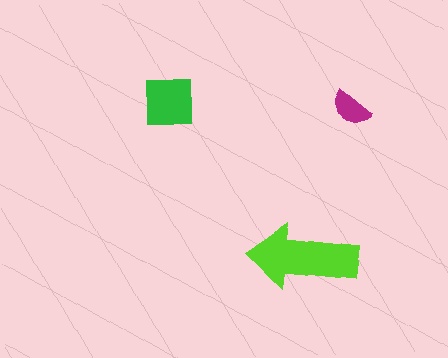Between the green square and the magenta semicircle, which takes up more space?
The green square.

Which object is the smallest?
The magenta semicircle.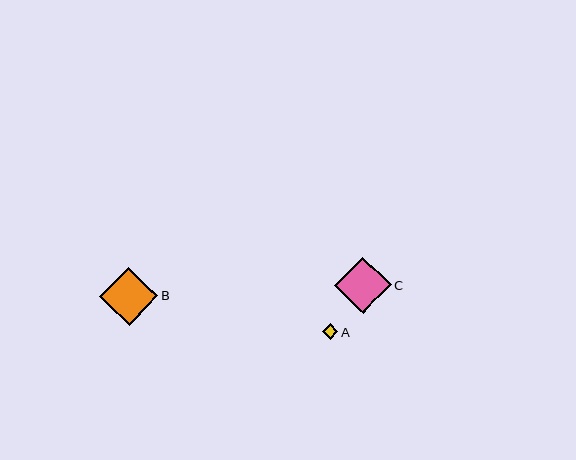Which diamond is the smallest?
Diamond A is the smallest with a size of approximately 15 pixels.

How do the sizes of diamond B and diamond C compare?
Diamond B and diamond C are approximately the same size.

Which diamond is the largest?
Diamond B is the largest with a size of approximately 58 pixels.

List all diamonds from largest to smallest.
From largest to smallest: B, C, A.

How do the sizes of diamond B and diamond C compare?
Diamond B and diamond C are approximately the same size.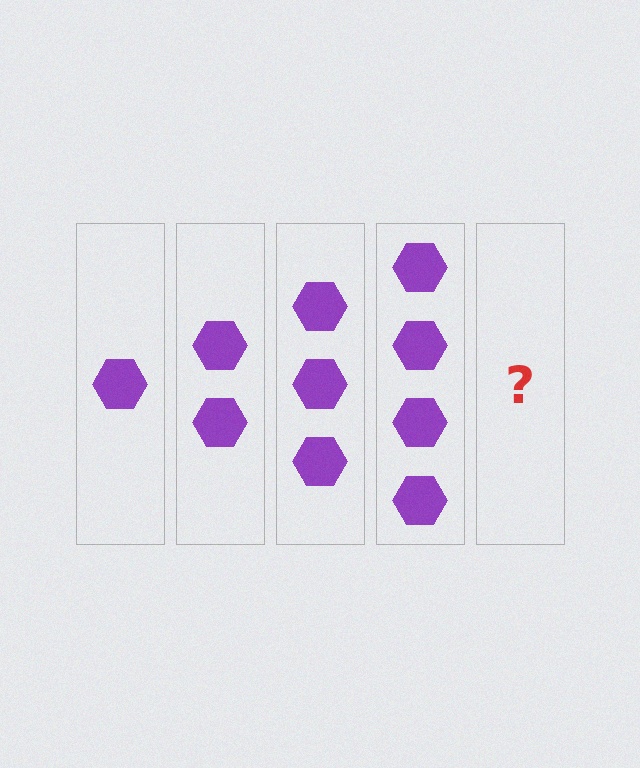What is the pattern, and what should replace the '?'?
The pattern is that each step adds one more hexagon. The '?' should be 5 hexagons.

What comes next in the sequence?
The next element should be 5 hexagons.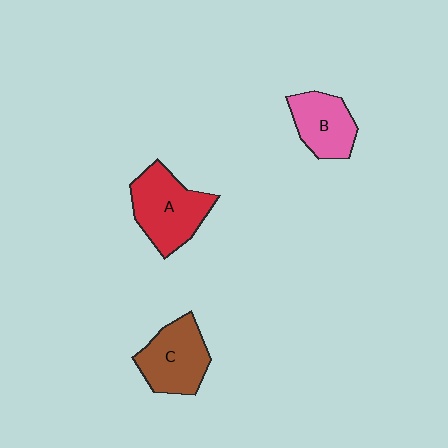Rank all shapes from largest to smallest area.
From largest to smallest: A (red), C (brown), B (pink).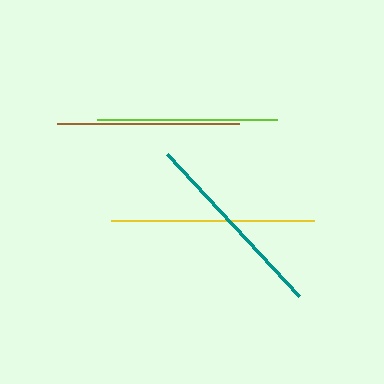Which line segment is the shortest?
The lime line is the shortest at approximately 180 pixels.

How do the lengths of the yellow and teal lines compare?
The yellow and teal lines are approximately the same length.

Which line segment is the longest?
The yellow line is the longest at approximately 203 pixels.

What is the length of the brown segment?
The brown segment is approximately 182 pixels long.